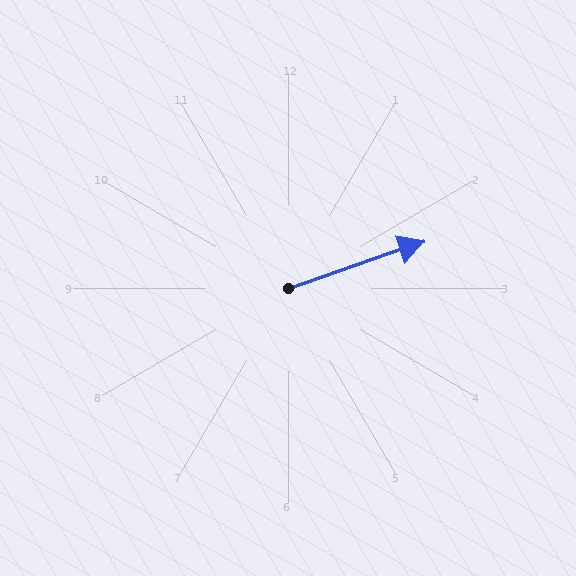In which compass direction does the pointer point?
East.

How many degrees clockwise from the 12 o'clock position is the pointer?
Approximately 71 degrees.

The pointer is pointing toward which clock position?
Roughly 2 o'clock.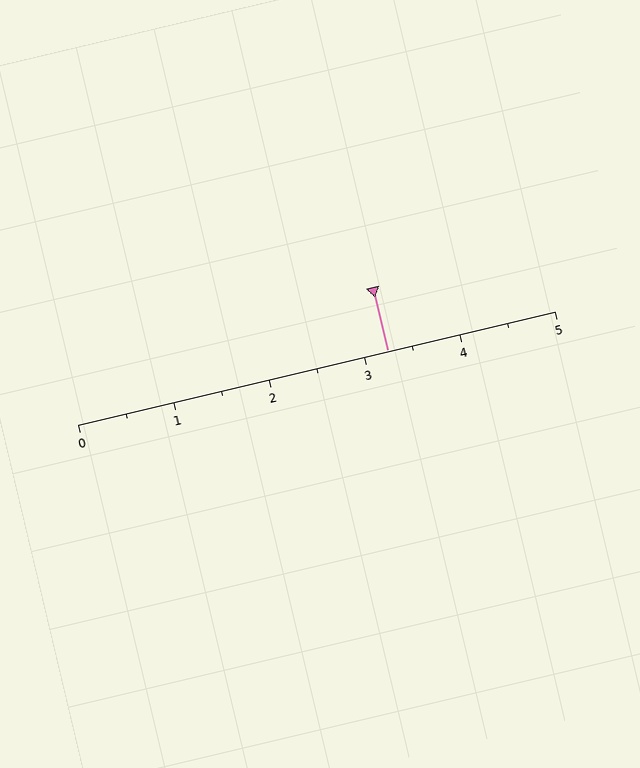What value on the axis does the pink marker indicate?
The marker indicates approximately 3.2.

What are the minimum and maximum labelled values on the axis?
The axis runs from 0 to 5.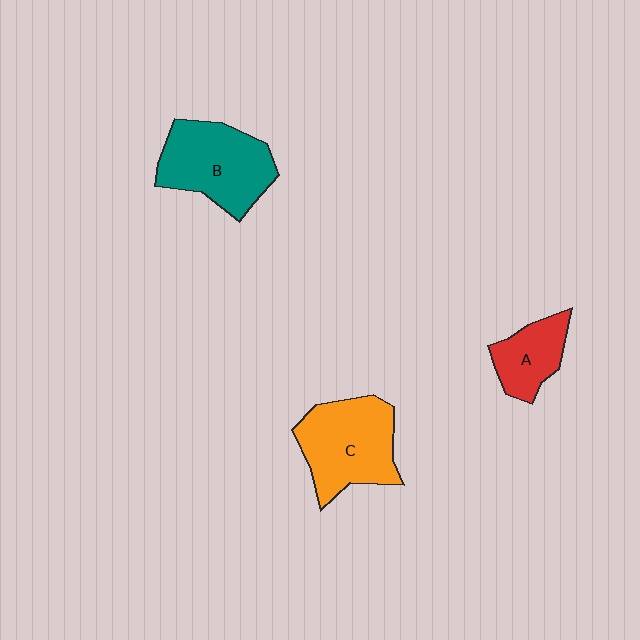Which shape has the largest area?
Shape C (orange).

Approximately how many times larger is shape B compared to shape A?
Approximately 1.8 times.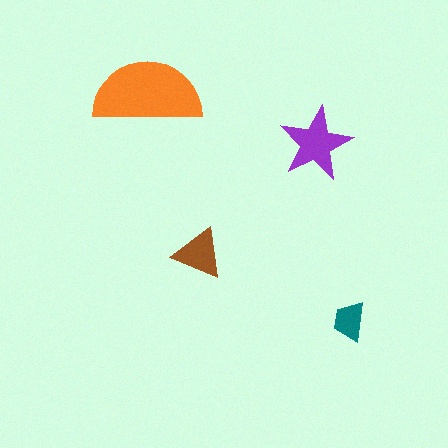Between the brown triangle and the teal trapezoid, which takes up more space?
The brown triangle.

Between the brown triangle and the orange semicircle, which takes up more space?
The orange semicircle.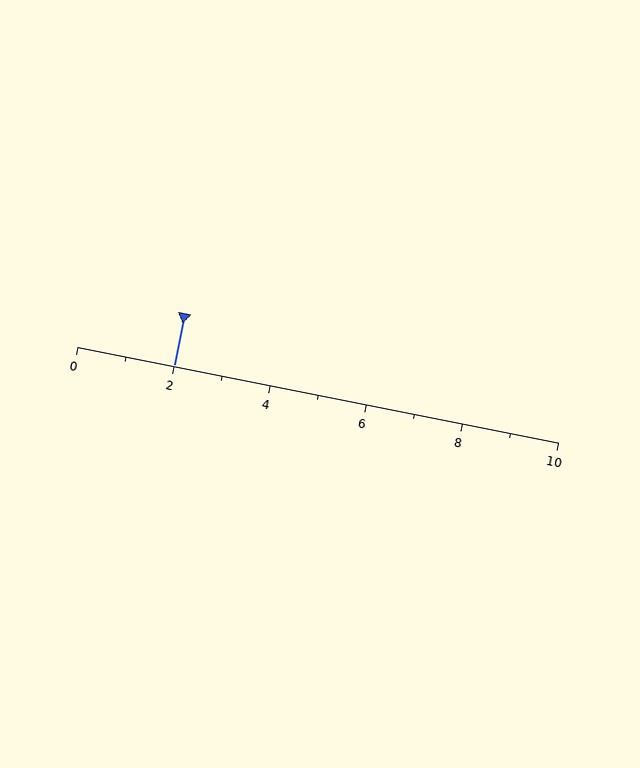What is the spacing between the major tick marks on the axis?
The major ticks are spaced 2 apart.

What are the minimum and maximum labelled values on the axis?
The axis runs from 0 to 10.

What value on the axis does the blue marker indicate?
The marker indicates approximately 2.